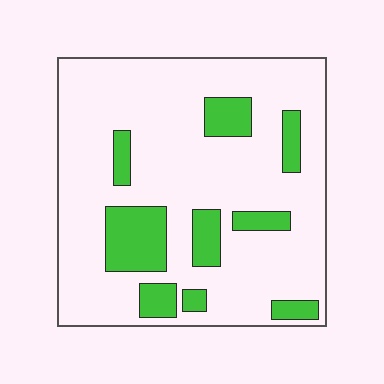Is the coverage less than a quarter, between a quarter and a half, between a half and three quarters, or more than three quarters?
Less than a quarter.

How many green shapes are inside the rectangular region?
9.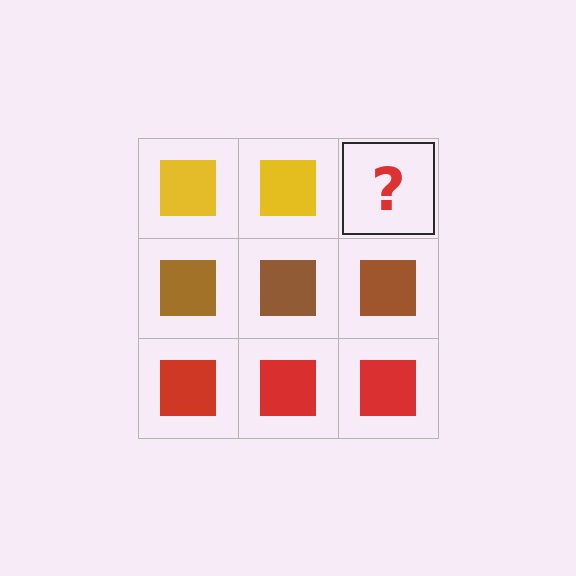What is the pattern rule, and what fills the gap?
The rule is that each row has a consistent color. The gap should be filled with a yellow square.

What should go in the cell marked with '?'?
The missing cell should contain a yellow square.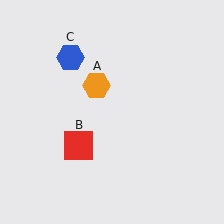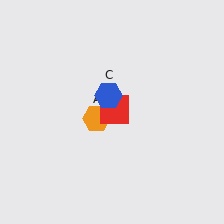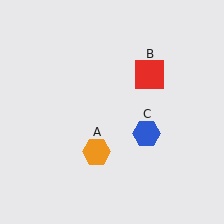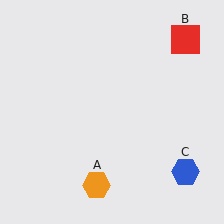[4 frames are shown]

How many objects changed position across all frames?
3 objects changed position: orange hexagon (object A), red square (object B), blue hexagon (object C).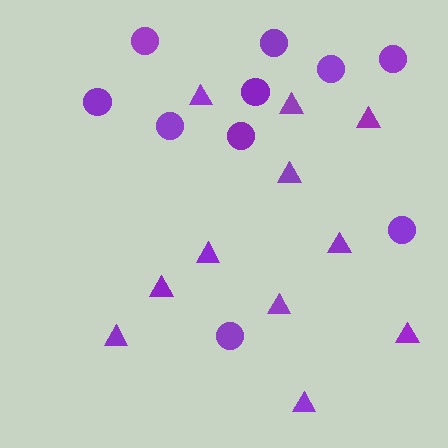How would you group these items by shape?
There are 2 groups: one group of circles (10) and one group of triangles (11).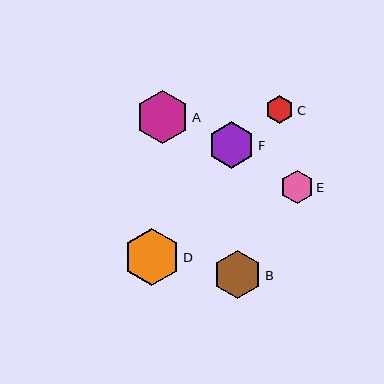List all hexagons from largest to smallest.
From largest to smallest: D, A, B, F, E, C.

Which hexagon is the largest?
Hexagon D is the largest with a size of approximately 57 pixels.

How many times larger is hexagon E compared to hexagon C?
Hexagon E is approximately 1.2 times the size of hexagon C.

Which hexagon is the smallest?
Hexagon C is the smallest with a size of approximately 28 pixels.